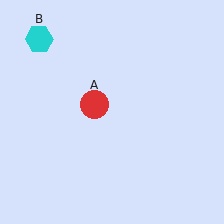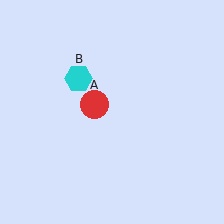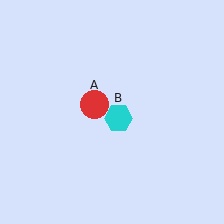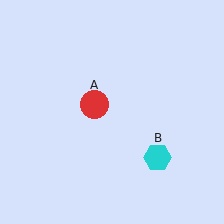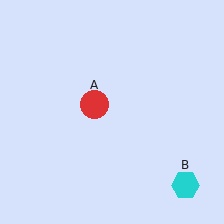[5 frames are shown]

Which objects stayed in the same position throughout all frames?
Red circle (object A) remained stationary.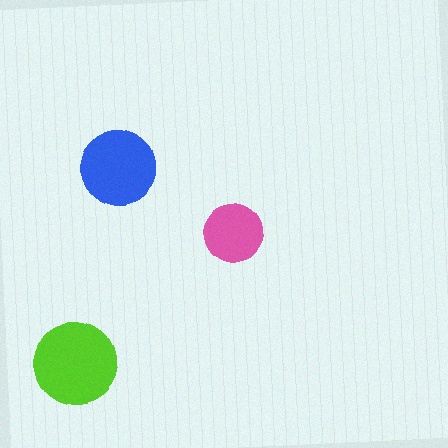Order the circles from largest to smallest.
the lime one, the blue one, the pink one.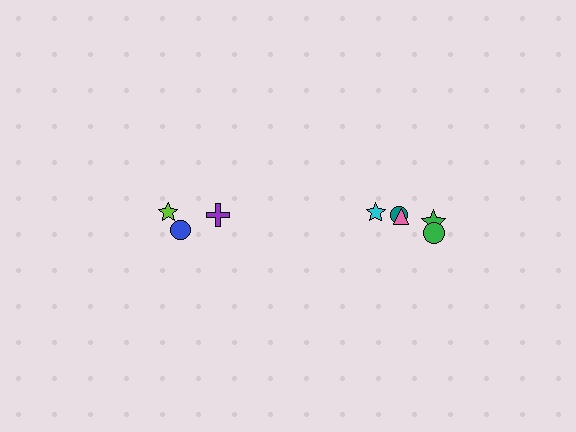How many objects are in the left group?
There are 3 objects.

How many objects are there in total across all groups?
There are 8 objects.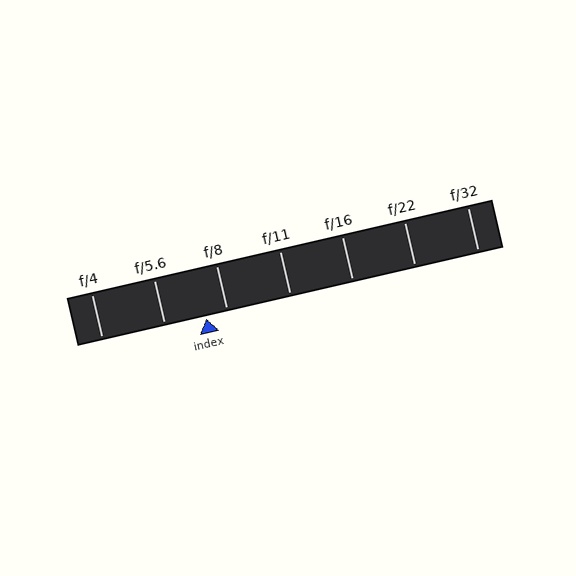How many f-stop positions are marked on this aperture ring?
There are 7 f-stop positions marked.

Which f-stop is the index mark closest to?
The index mark is closest to f/8.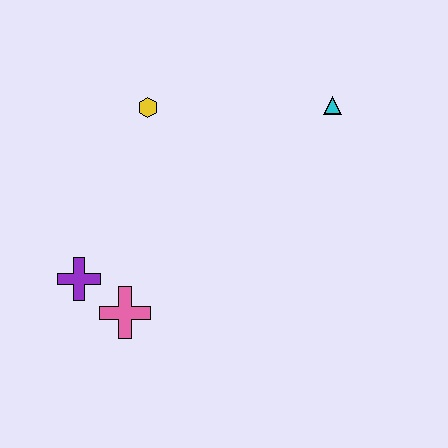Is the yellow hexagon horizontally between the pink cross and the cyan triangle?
Yes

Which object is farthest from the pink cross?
The cyan triangle is farthest from the pink cross.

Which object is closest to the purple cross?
The pink cross is closest to the purple cross.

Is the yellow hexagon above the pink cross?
Yes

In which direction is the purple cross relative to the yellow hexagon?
The purple cross is below the yellow hexagon.